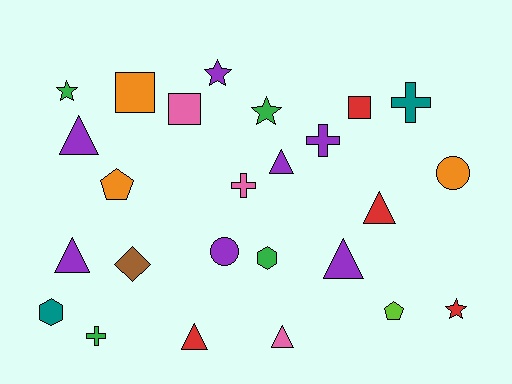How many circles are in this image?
There are 2 circles.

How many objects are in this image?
There are 25 objects.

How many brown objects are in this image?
There is 1 brown object.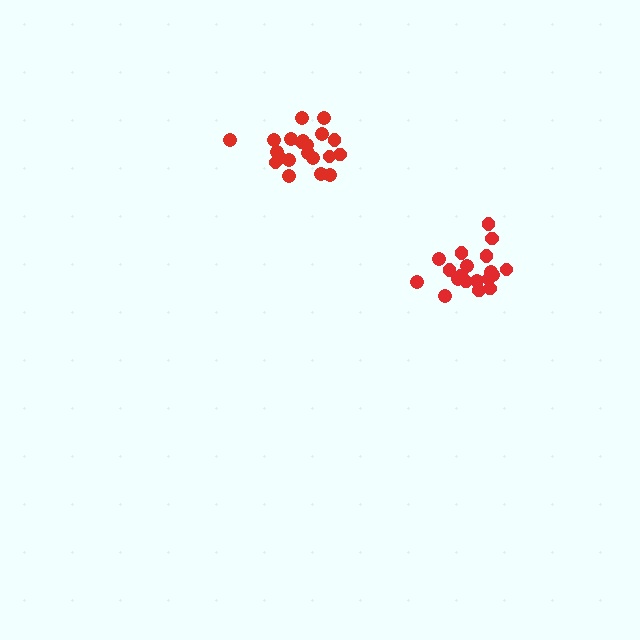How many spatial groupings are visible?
There are 2 spatial groupings.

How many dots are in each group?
Group 1: 21 dots, Group 2: 20 dots (41 total).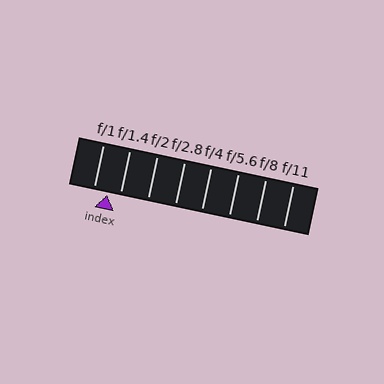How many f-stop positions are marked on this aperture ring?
There are 8 f-stop positions marked.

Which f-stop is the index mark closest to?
The index mark is closest to f/1.4.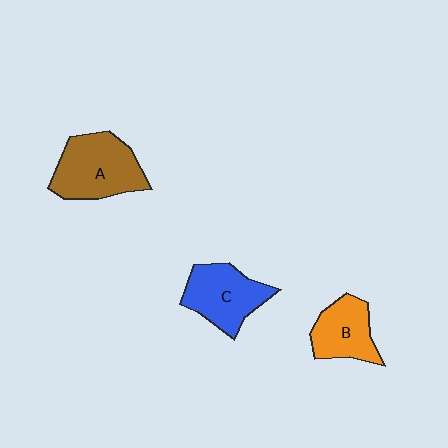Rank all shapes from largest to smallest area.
From largest to smallest: A (brown), C (blue), B (orange).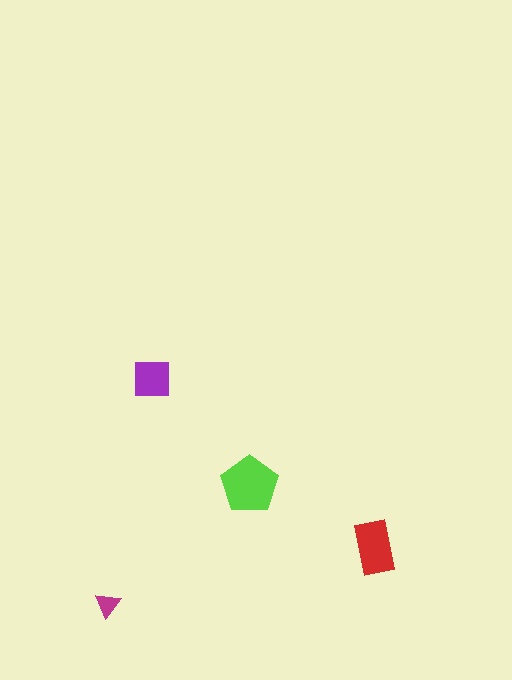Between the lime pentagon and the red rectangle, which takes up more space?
The lime pentagon.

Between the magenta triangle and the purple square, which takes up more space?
The purple square.